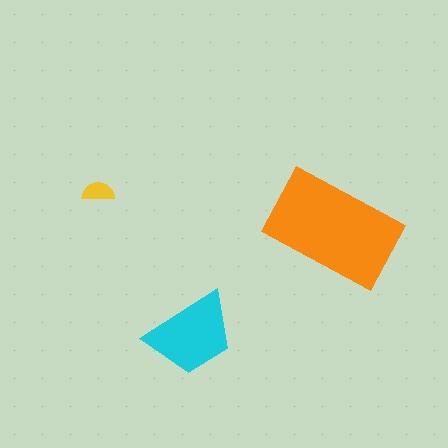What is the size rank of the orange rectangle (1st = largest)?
1st.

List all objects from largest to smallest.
The orange rectangle, the cyan trapezoid, the yellow semicircle.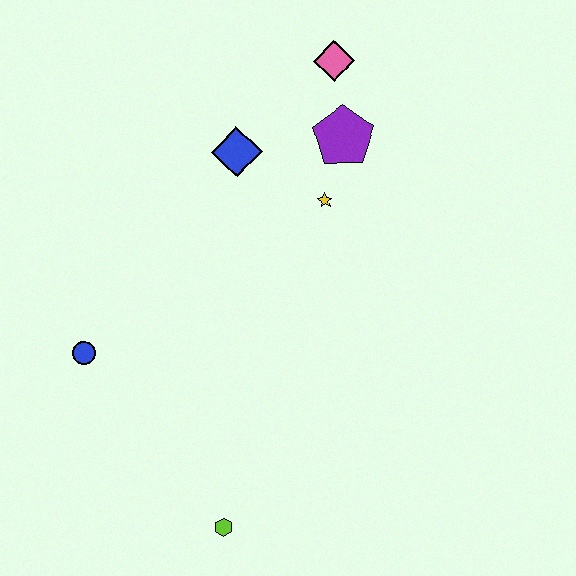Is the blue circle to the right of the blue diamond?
No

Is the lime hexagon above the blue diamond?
No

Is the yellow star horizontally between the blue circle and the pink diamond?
Yes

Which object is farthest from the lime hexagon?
The pink diamond is farthest from the lime hexagon.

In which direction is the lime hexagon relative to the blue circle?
The lime hexagon is below the blue circle.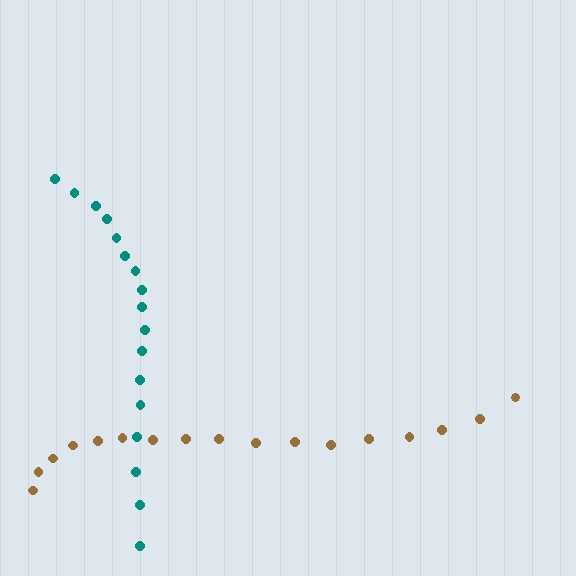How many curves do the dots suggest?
There are 2 distinct paths.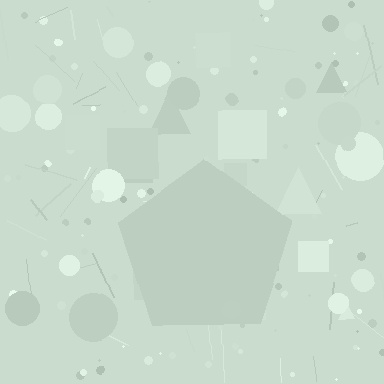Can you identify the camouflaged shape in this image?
The camouflaged shape is a pentagon.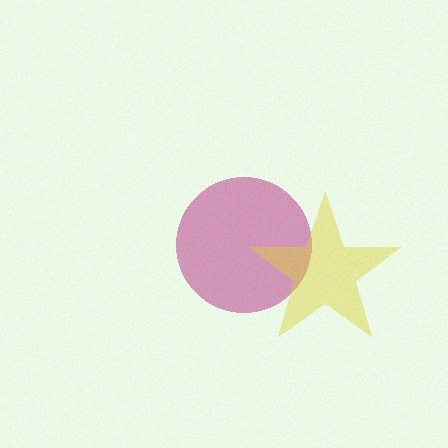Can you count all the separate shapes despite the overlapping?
Yes, there are 2 separate shapes.